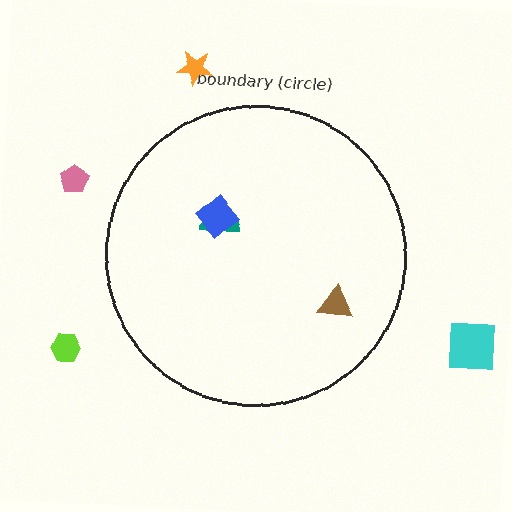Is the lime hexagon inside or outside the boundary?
Outside.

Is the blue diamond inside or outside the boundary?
Inside.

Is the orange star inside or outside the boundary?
Outside.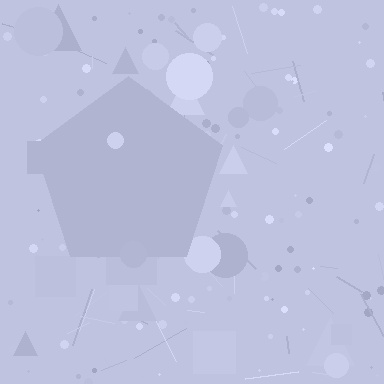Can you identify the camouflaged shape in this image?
The camouflaged shape is a pentagon.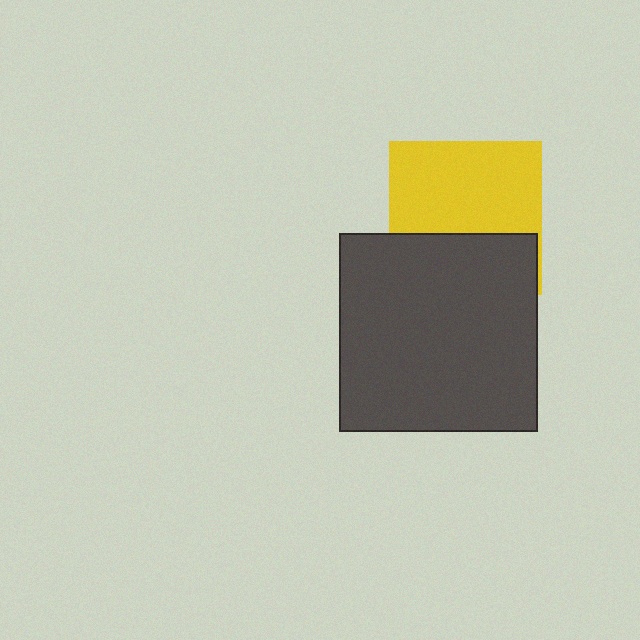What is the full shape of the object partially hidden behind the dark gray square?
The partially hidden object is a yellow square.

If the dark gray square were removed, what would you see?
You would see the complete yellow square.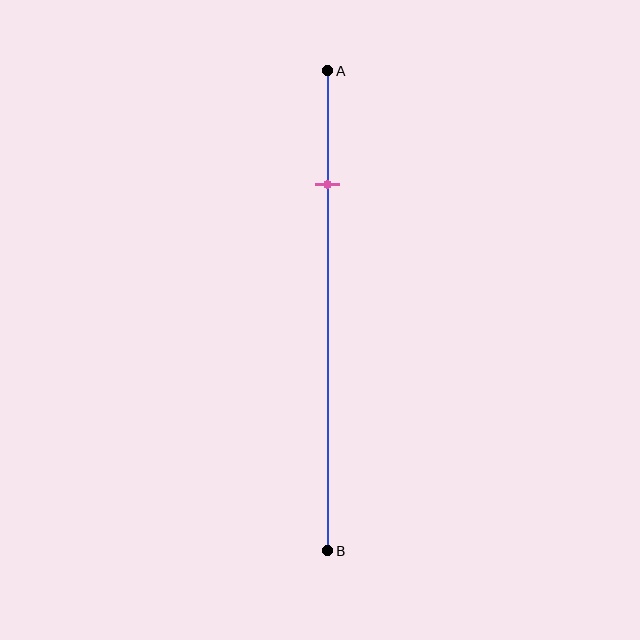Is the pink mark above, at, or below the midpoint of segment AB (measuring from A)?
The pink mark is above the midpoint of segment AB.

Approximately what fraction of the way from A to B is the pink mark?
The pink mark is approximately 25% of the way from A to B.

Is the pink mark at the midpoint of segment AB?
No, the mark is at about 25% from A, not at the 50% midpoint.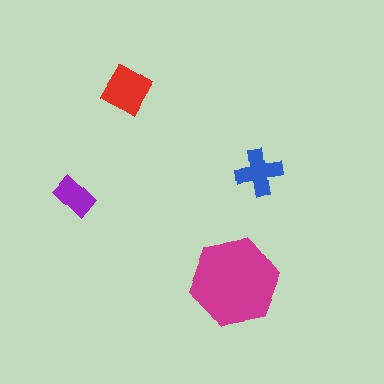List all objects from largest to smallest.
The magenta hexagon, the red diamond, the blue cross, the purple rectangle.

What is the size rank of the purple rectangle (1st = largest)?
4th.